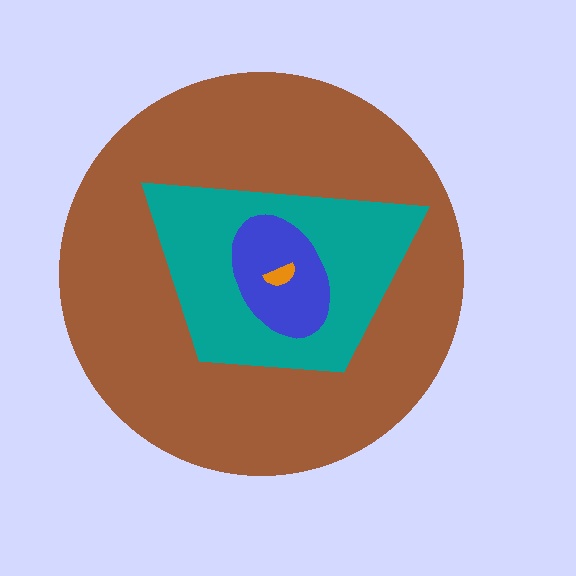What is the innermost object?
The orange semicircle.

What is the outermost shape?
The brown circle.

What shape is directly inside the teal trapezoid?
The blue ellipse.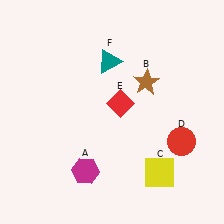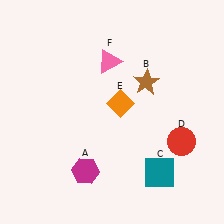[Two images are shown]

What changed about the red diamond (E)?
In Image 1, E is red. In Image 2, it changed to orange.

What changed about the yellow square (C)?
In Image 1, C is yellow. In Image 2, it changed to teal.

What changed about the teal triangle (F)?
In Image 1, F is teal. In Image 2, it changed to pink.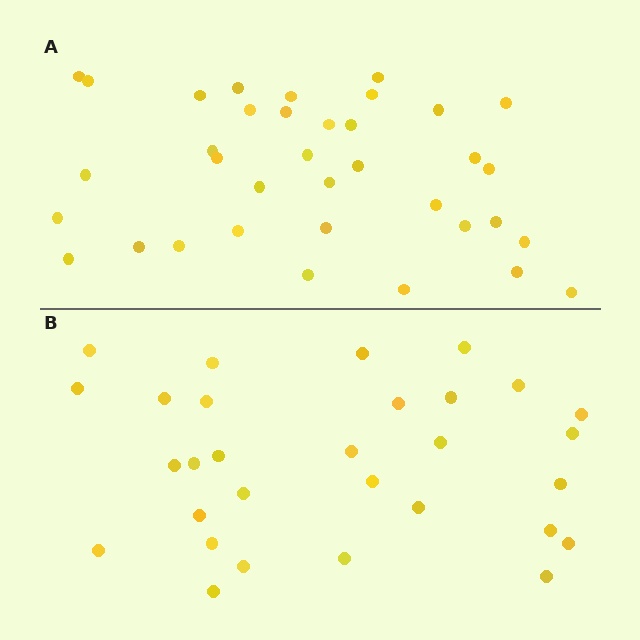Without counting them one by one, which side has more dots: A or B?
Region A (the top region) has more dots.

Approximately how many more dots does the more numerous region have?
Region A has about 6 more dots than region B.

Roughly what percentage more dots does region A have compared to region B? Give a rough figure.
About 20% more.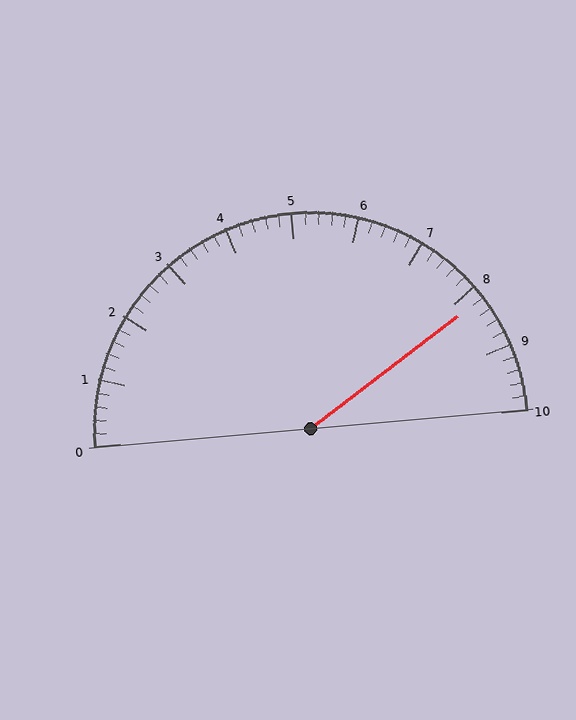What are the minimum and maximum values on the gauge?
The gauge ranges from 0 to 10.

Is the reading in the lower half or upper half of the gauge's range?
The reading is in the upper half of the range (0 to 10).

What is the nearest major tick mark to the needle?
The nearest major tick mark is 8.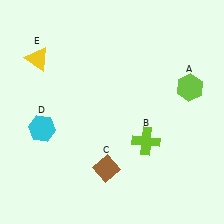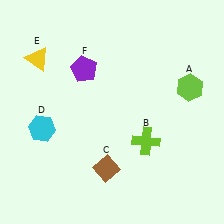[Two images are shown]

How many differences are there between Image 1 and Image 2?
There is 1 difference between the two images.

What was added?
A purple pentagon (F) was added in Image 2.